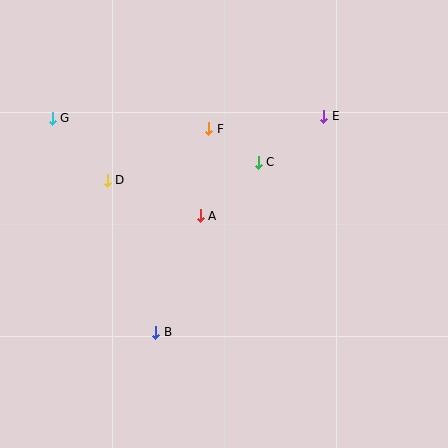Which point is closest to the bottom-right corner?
Point B is closest to the bottom-right corner.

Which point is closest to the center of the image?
Point A at (200, 216) is closest to the center.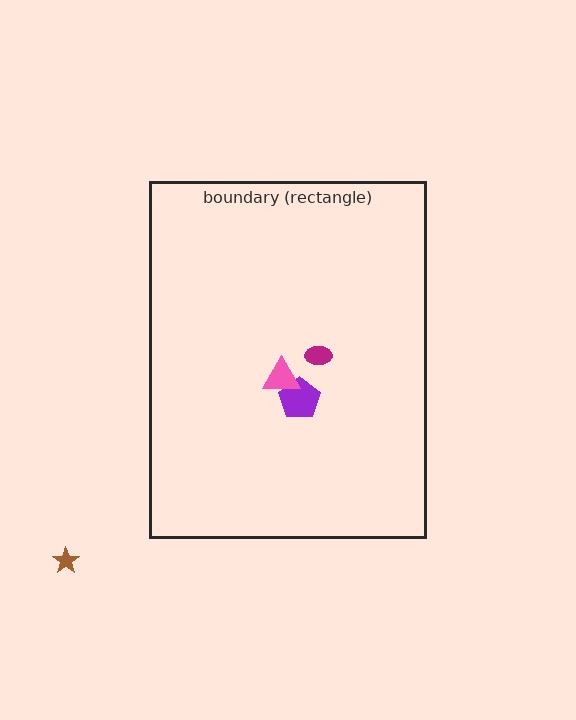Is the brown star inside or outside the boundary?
Outside.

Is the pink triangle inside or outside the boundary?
Inside.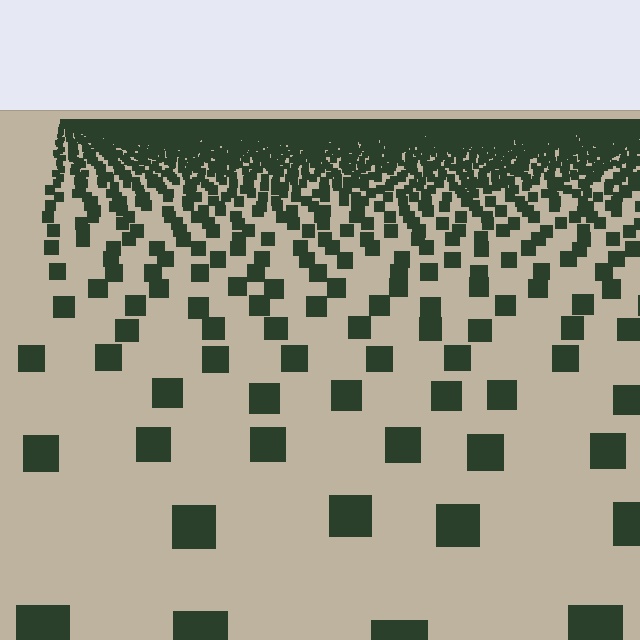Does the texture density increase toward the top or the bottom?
Density increases toward the top.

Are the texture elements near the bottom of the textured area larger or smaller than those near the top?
Larger. Near the bottom, elements are closer to the viewer and appear at a bigger on-screen size.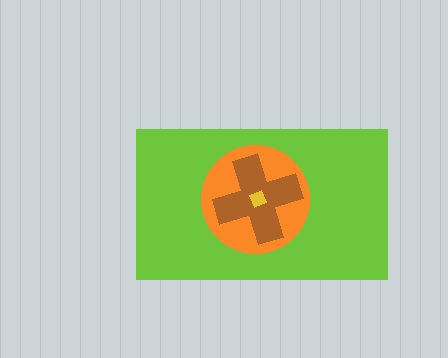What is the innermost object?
The yellow diamond.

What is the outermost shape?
The lime rectangle.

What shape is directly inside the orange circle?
The brown cross.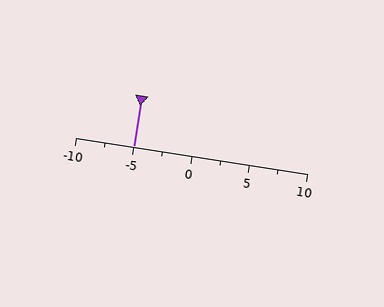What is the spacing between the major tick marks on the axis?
The major ticks are spaced 5 apart.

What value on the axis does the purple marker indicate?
The marker indicates approximately -5.